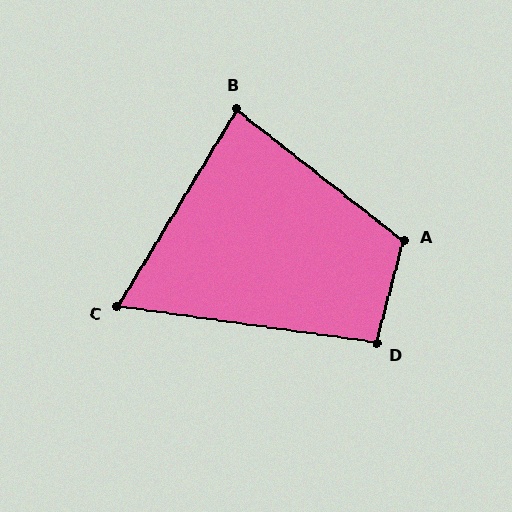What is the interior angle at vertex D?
Approximately 97 degrees (obtuse).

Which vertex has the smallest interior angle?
C, at approximately 67 degrees.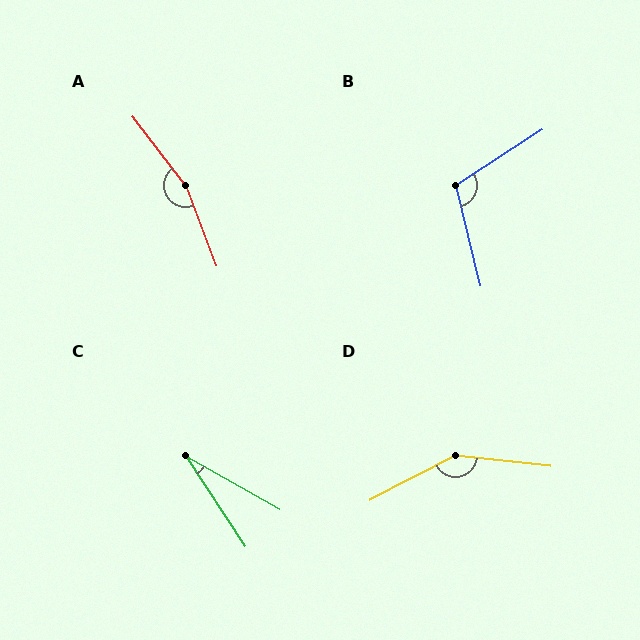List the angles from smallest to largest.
C (27°), B (109°), D (146°), A (163°).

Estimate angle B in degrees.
Approximately 109 degrees.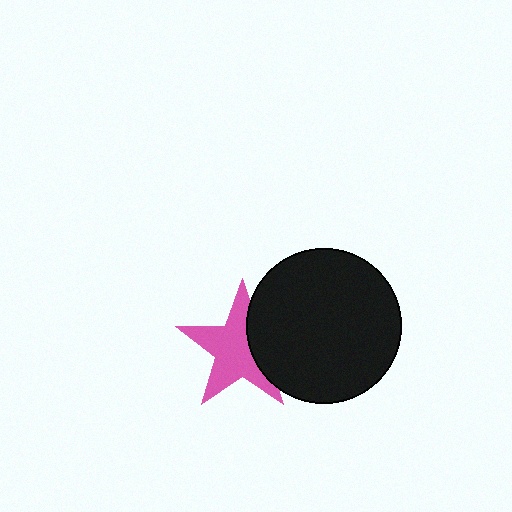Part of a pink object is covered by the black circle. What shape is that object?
It is a star.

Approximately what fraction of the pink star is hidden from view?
Roughly 31% of the pink star is hidden behind the black circle.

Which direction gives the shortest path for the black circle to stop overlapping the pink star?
Moving right gives the shortest separation.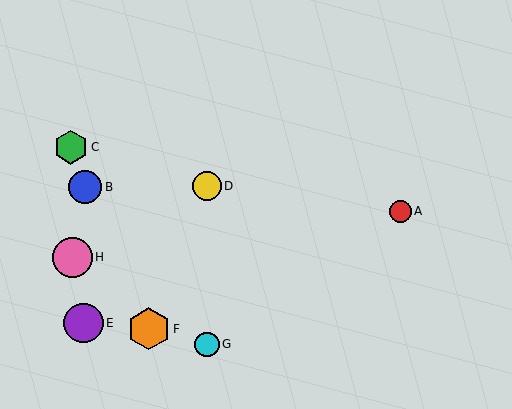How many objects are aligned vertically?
2 objects (D, G) are aligned vertically.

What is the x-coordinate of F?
Object F is at x≈149.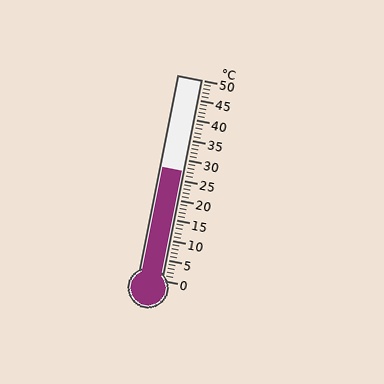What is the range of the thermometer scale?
The thermometer scale ranges from 0°C to 50°C.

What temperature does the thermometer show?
The thermometer shows approximately 27°C.